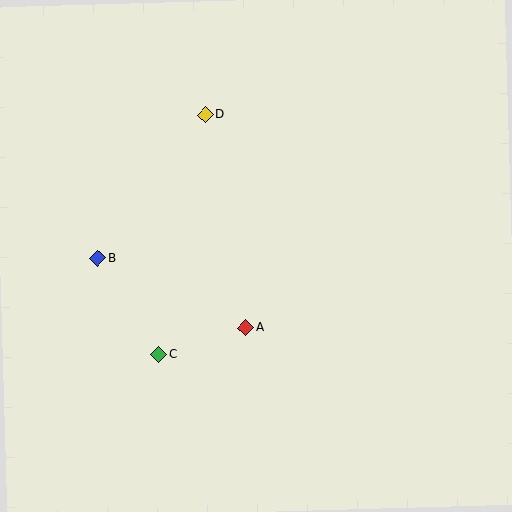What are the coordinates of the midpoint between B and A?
The midpoint between B and A is at (172, 293).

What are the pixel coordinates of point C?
Point C is at (159, 355).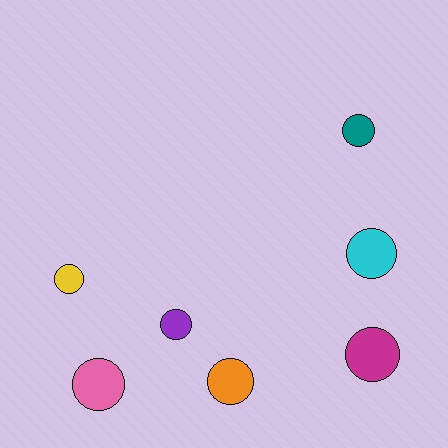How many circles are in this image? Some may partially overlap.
There are 7 circles.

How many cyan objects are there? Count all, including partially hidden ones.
There is 1 cyan object.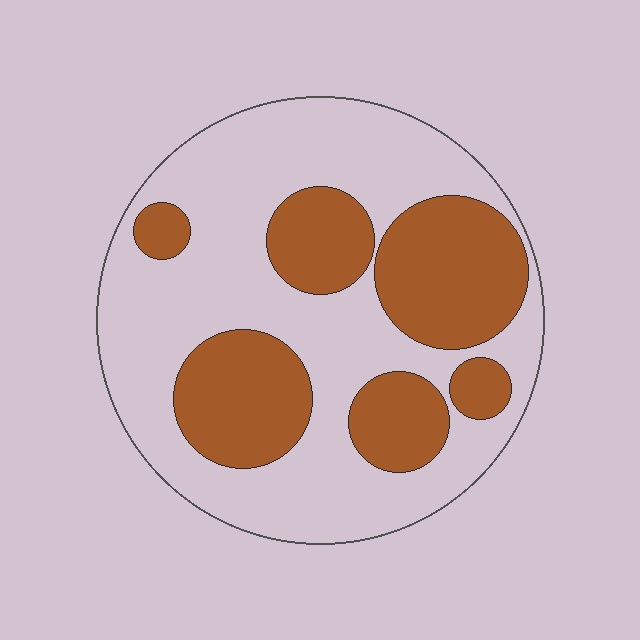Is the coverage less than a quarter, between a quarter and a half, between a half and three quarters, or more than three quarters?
Between a quarter and a half.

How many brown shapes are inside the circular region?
6.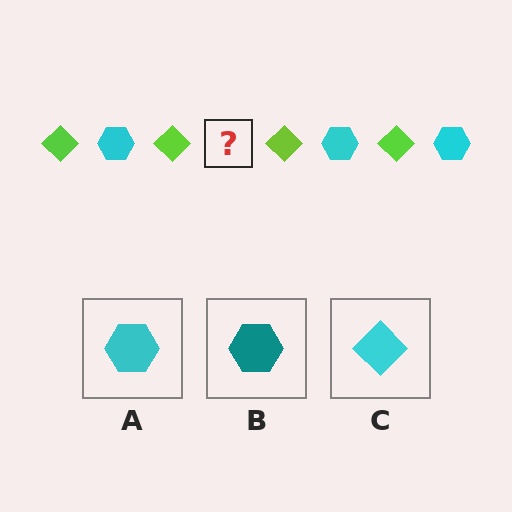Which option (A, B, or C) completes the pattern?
A.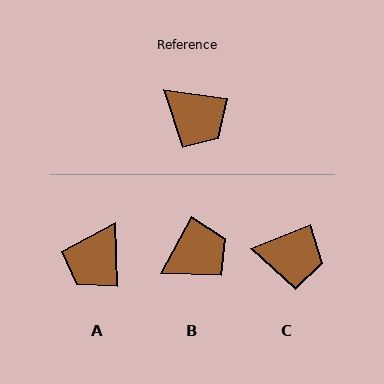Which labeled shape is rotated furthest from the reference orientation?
A, about 80 degrees away.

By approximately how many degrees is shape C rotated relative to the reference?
Approximately 30 degrees counter-clockwise.